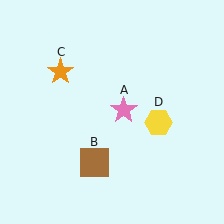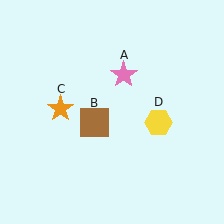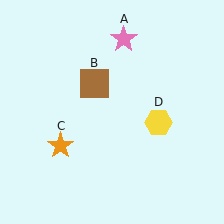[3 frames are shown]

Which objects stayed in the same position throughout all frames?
Yellow hexagon (object D) remained stationary.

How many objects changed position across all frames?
3 objects changed position: pink star (object A), brown square (object B), orange star (object C).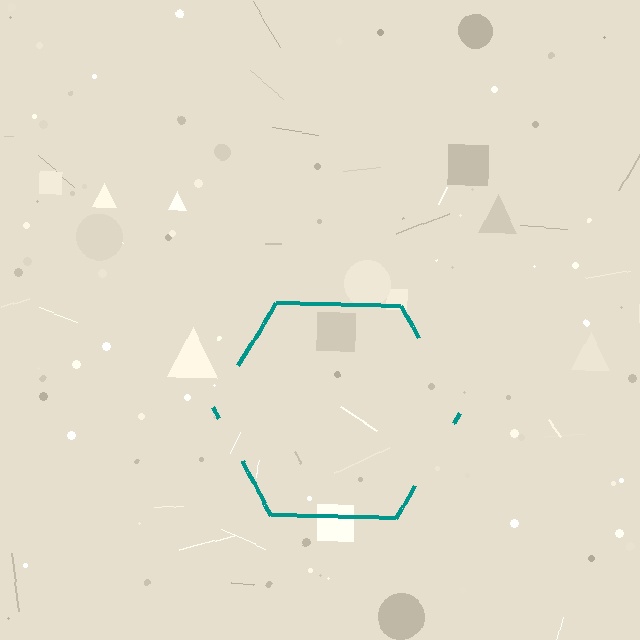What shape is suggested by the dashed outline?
The dashed outline suggests a hexagon.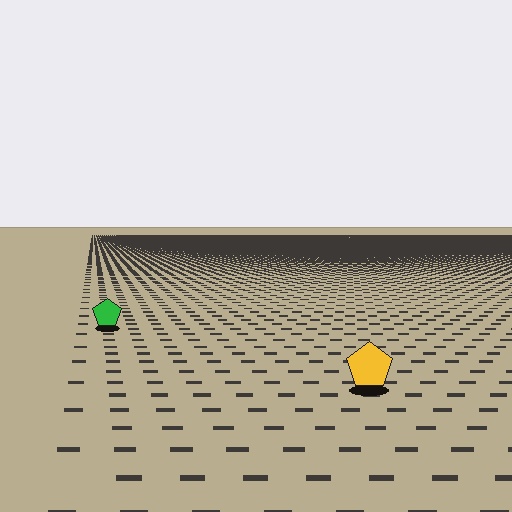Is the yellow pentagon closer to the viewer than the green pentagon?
Yes. The yellow pentagon is closer — you can tell from the texture gradient: the ground texture is coarser near it.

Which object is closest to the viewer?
The yellow pentagon is closest. The texture marks near it are larger and more spread out.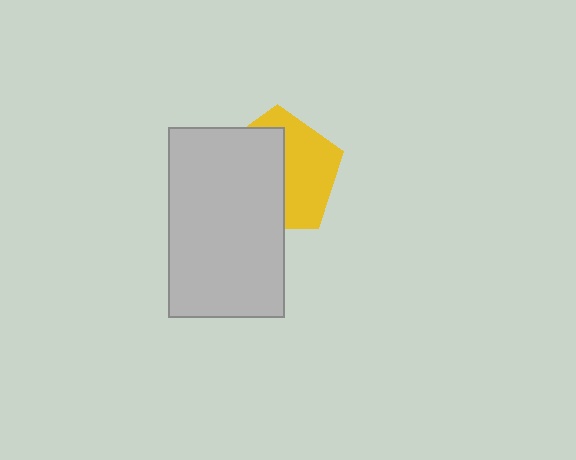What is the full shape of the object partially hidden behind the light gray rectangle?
The partially hidden object is a yellow pentagon.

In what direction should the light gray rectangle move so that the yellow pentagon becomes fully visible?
The light gray rectangle should move left. That is the shortest direction to clear the overlap and leave the yellow pentagon fully visible.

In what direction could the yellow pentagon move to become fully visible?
The yellow pentagon could move right. That would shift it out from behind the light gray rectangle entirely.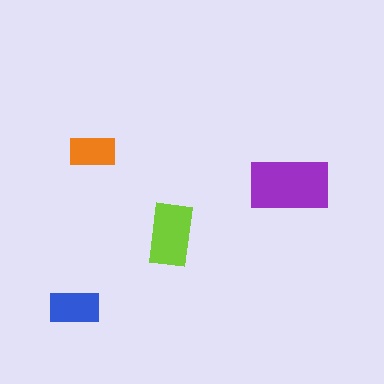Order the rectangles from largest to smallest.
the purple one, the lime one, the blue one, the orange one.